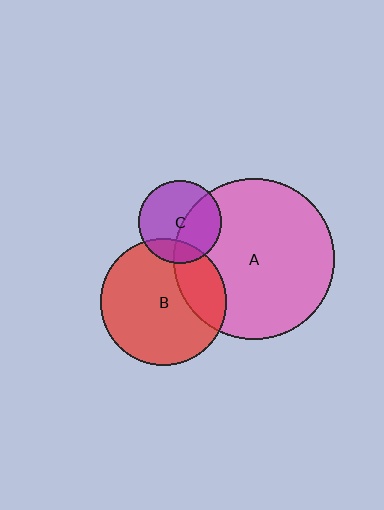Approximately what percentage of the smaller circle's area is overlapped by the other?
Approximately 20%.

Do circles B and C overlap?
Yes.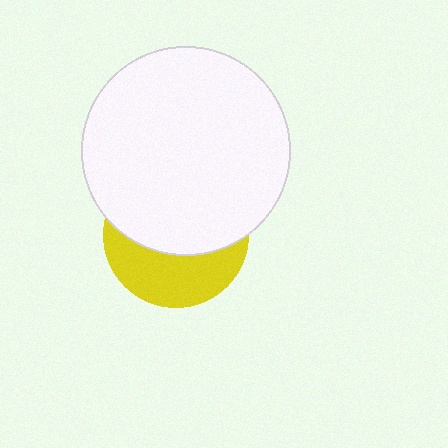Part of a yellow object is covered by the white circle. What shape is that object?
It is a circle.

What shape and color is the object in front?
The object in front is a white circle.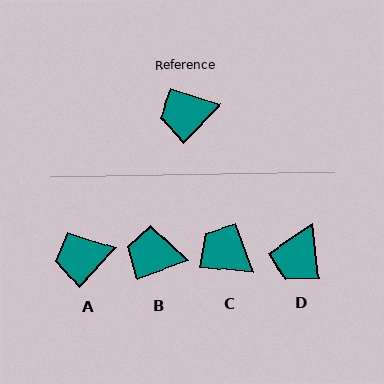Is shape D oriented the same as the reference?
No, it is off by about 51 degrees.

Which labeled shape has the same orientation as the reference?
A.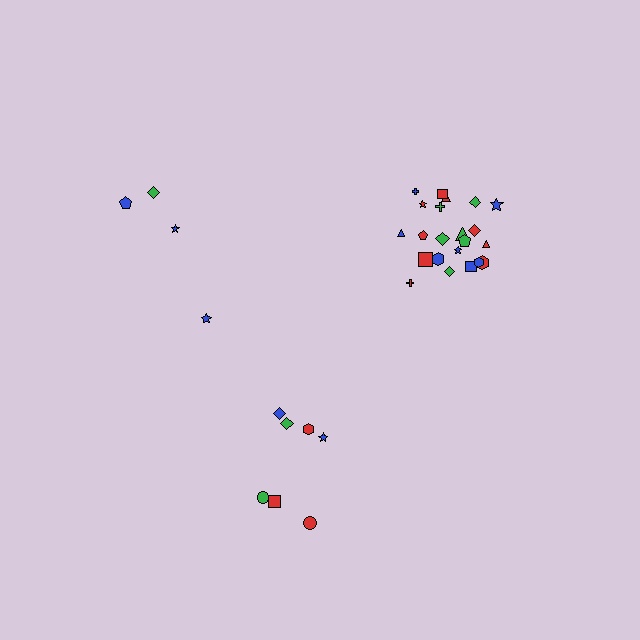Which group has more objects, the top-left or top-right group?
The top-right group.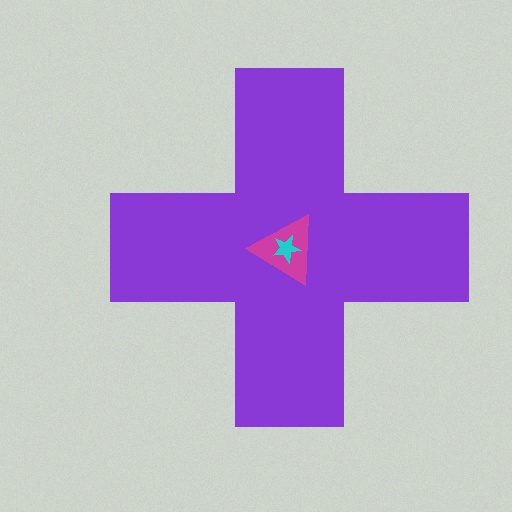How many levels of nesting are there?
3.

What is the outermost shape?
The purple cross.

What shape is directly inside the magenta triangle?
The cyan star.